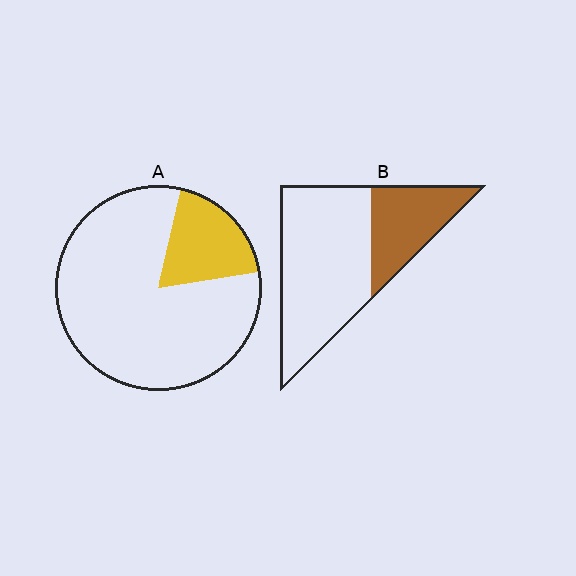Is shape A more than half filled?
No.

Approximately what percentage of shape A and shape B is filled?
A is approximately 20% and B is approximately 30%.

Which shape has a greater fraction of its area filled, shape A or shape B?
Shape B.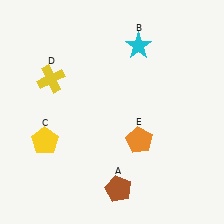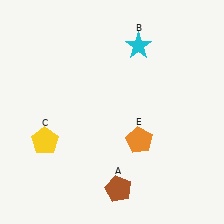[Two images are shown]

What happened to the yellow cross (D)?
The yellow cross (D) was removed in Image 2. It was in the top-left area of Image 1.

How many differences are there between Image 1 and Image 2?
There is 1 difference between the two images.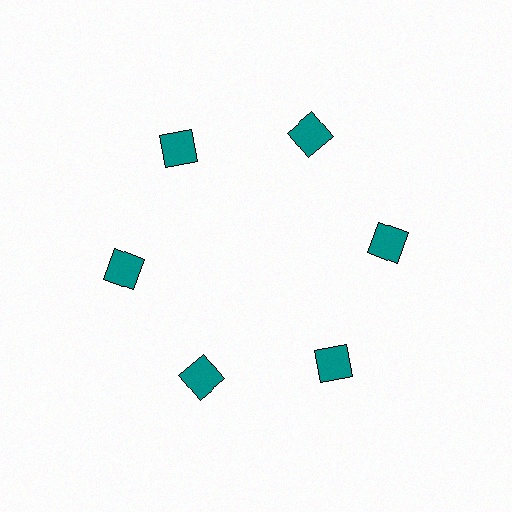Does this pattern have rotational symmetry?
Yes, this pattern has 6-fold rotational symmetry. It looks the same after rotating 60 degrees around the center.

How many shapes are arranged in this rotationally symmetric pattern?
There are 6 shapes, arranged in 6 groups of 1.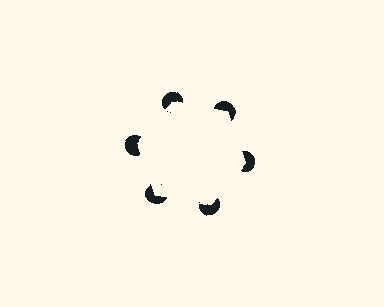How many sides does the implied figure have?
6 sides.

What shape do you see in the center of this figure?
An illusory hexagon — its edges are inferred from the aligned wedge cuts in the pac-man discs, not physically drawn.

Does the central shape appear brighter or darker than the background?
It typically appears slightly brighter than the background, even though no actual brightness change is drawn.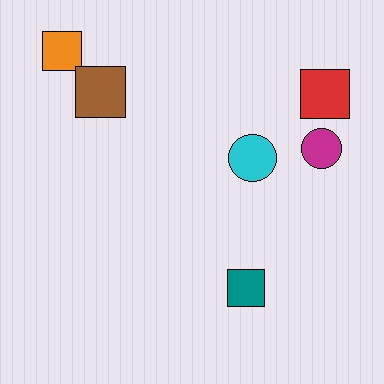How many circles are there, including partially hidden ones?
There are 2 circles.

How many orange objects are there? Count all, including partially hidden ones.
There is 1 orange object.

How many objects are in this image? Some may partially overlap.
There are 6 objects.